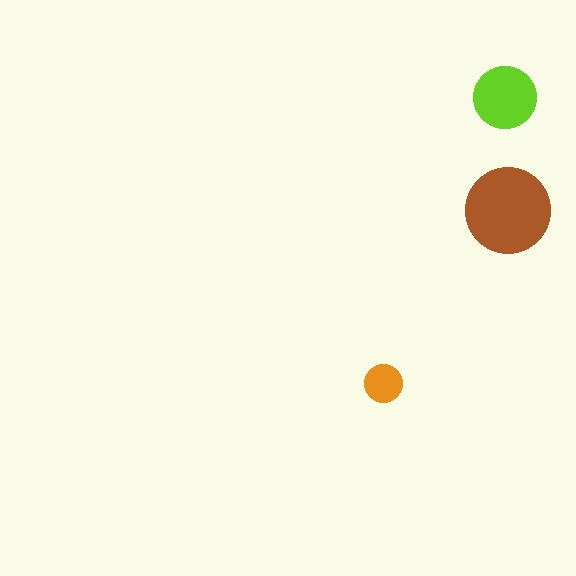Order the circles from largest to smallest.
the brown one, the lime one, the orange one.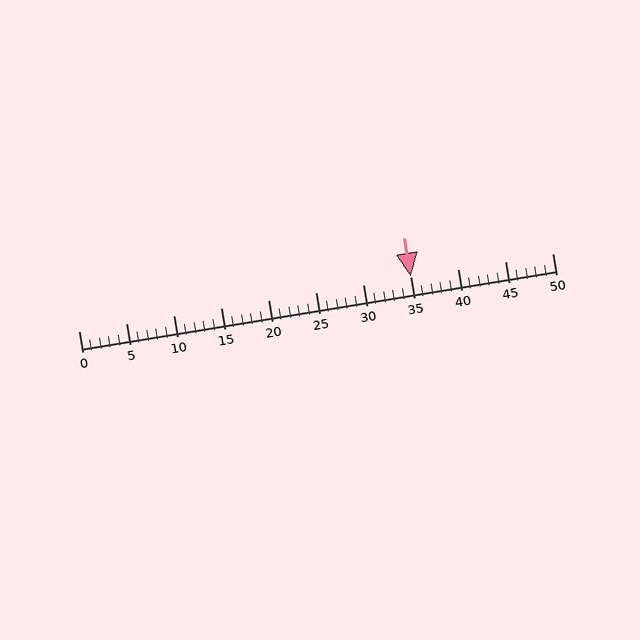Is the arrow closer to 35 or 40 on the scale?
The arrow is closer to 35.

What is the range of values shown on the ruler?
The ruler shows values from 0 to 50.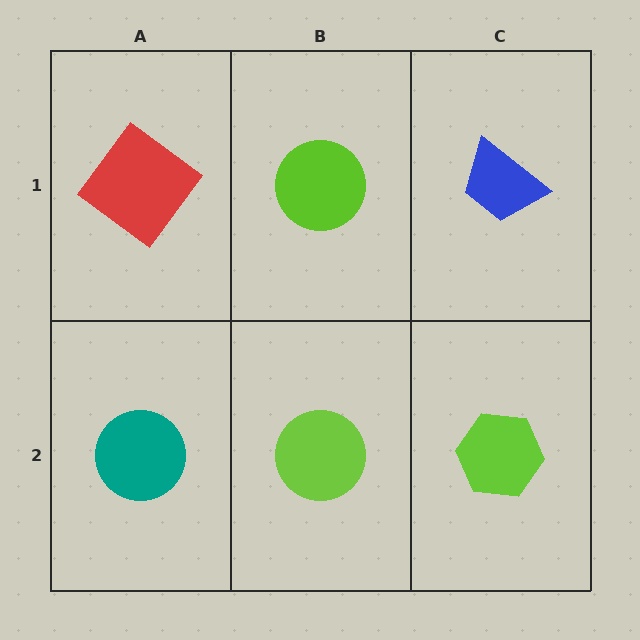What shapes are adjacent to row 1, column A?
A teal circle (row 2, column A), a lime circle (row 1, column B).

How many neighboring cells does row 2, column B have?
3.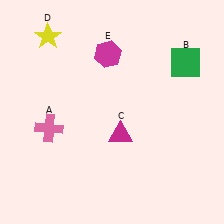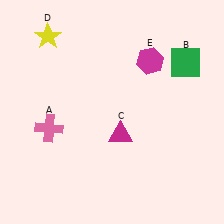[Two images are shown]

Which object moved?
The magenta hexagon (E) moved right.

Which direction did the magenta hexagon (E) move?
The magenta hexagon (E) moved right.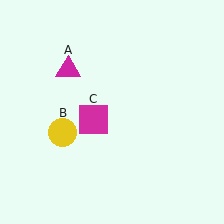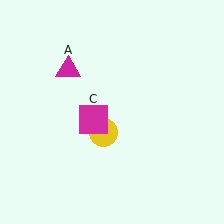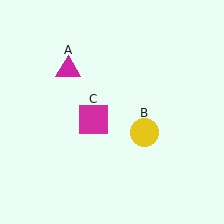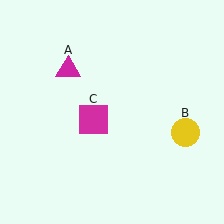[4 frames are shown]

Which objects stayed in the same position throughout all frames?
Magenta triangle (object A) and magenta square (object C) remained stationary.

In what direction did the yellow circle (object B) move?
The yellow circle (object B) moved right.